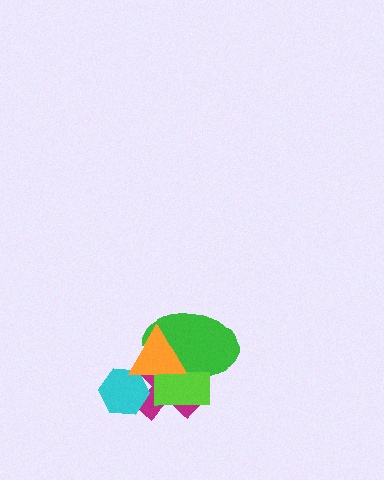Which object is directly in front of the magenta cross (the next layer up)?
The green ellipse is directly in front of the magenta cross.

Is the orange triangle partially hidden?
No, no other shape covers it.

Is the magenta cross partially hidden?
Yes, it is partially covered by another shape.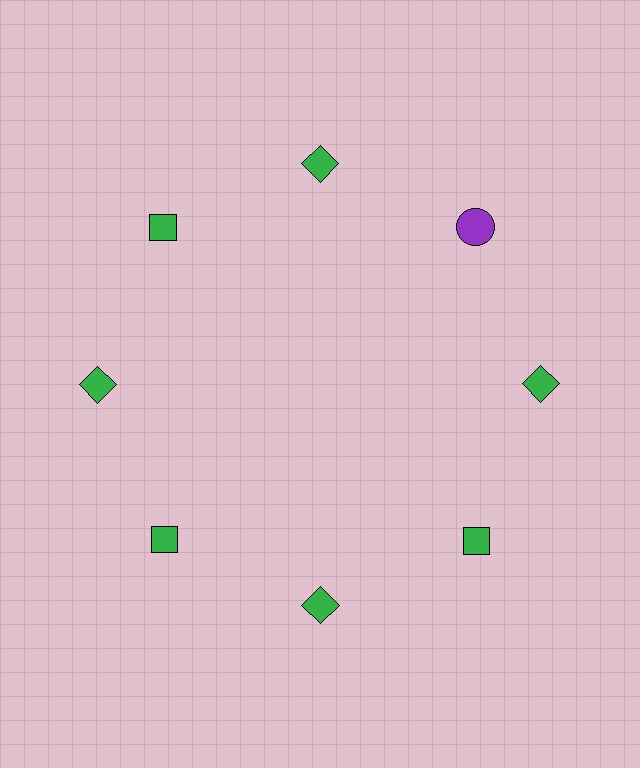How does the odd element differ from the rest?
It differs in both color (purple instead of green) and shape (circle instead of diamond).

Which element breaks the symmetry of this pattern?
The purple circle at roughly the 2 o'clock position breaks the symmetry. All other shapes are green diamonds.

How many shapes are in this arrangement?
There are 8 shapes arranged in a ring pattern.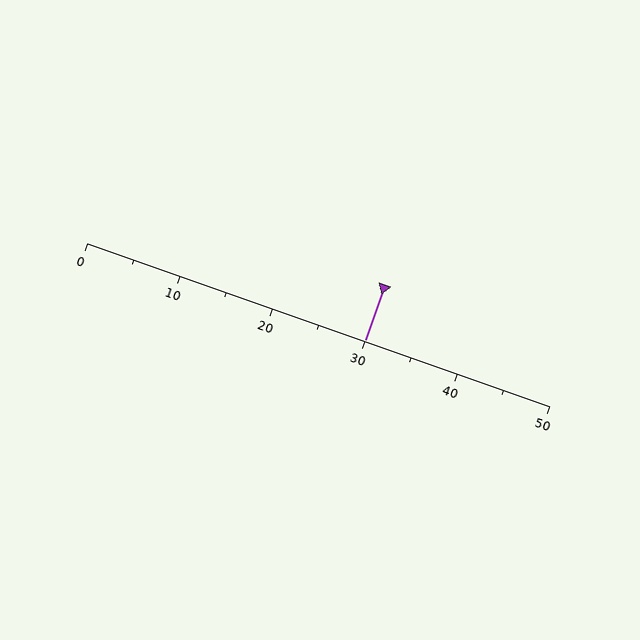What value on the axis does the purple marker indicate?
The marker indicates approximately 30.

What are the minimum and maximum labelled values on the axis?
The axis runs from 0 to 50.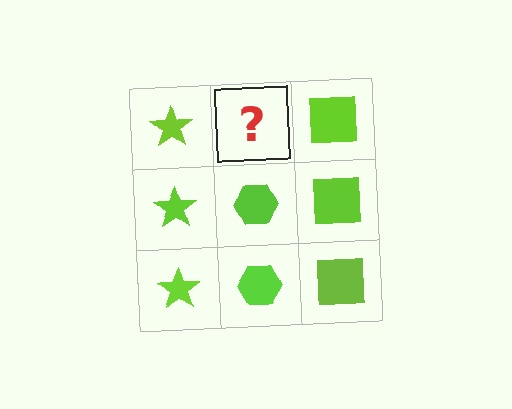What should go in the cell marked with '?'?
The missing cell should contain a lime hexagon.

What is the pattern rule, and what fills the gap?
The rule is that each column has a consistent shape. The gap should be filled with a lime hexagon.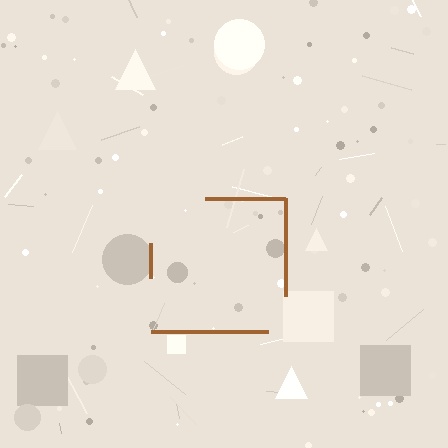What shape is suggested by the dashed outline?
The dashed outline suggests a square.